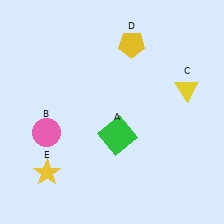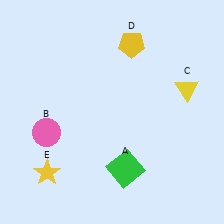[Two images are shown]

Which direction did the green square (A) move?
The green square (A) moved down.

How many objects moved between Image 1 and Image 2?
1 object moved between the two images.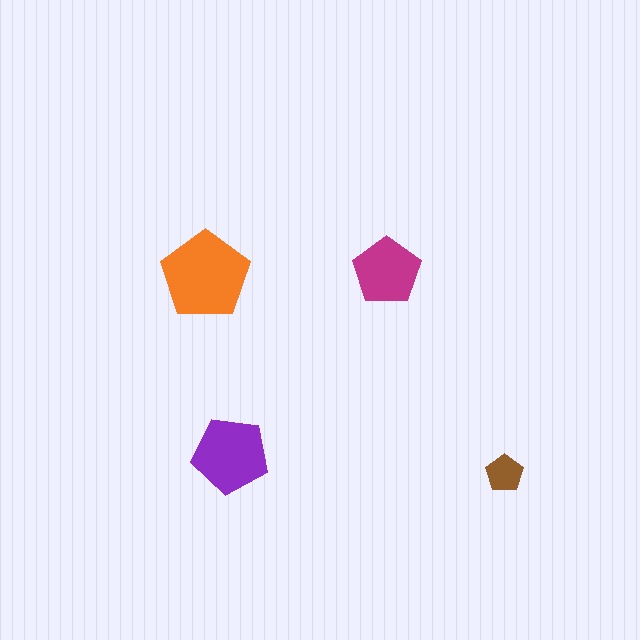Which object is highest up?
The magenta pentagon is topmost.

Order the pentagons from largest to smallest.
the orange one, the purple one, the magenta one, the brown one.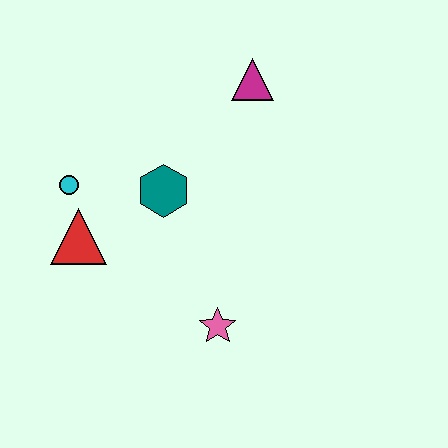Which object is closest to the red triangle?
The cyan circle is closest to the red triangle.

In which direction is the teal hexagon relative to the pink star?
The teal hexagon is above the pink star.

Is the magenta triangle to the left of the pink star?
No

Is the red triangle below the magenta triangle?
Yes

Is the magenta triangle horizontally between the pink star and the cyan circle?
No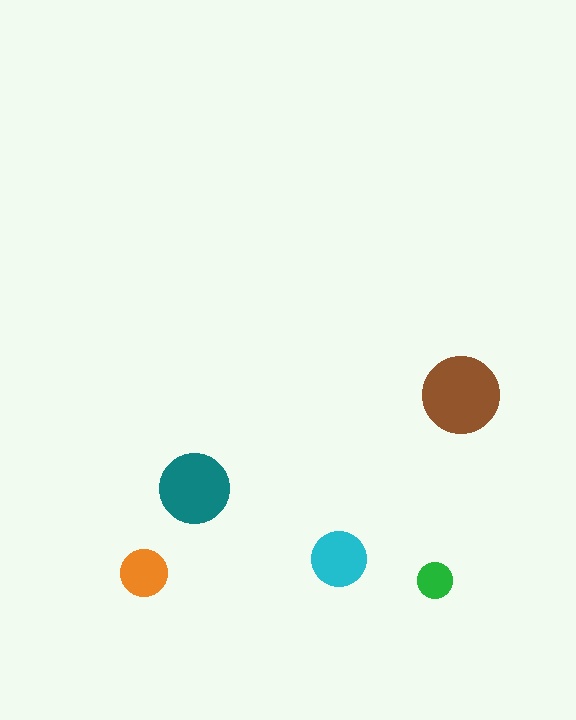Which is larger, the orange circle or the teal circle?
The teal one.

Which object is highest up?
The brown circle is topmost.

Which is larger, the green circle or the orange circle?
The orange one.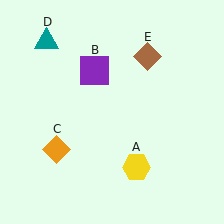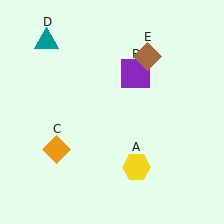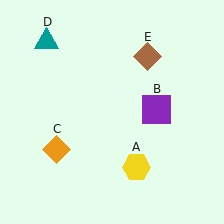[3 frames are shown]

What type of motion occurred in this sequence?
The purple square (object B) rotated clockwise around the center of the scene.